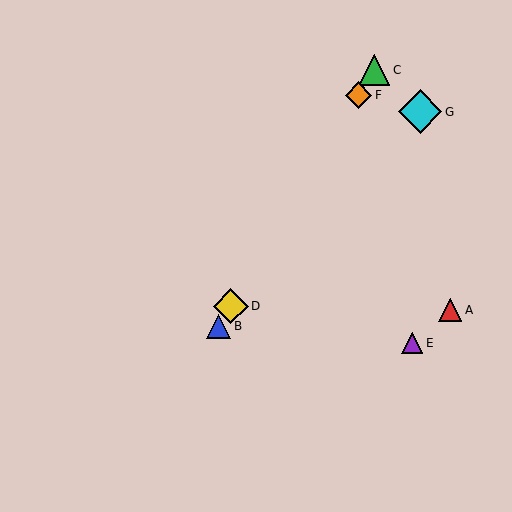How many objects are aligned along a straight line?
4 objects (B, C, D, F) are aligned along a straight line.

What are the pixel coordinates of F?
Object F is at (359, 95).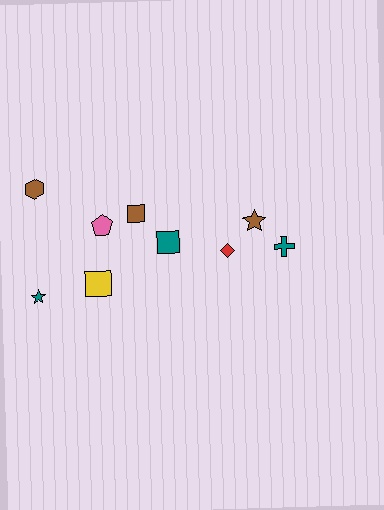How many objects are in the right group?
There are 3 objects.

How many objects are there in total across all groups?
There are 9 objects.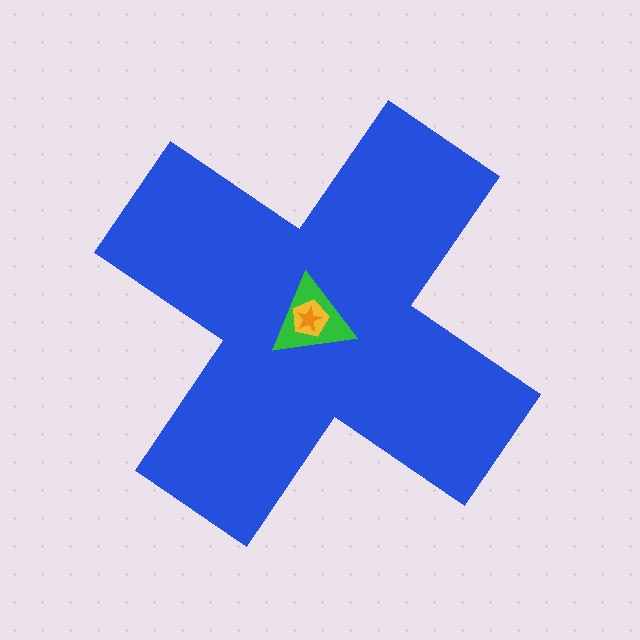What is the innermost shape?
The orange star.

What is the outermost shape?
The blue cross.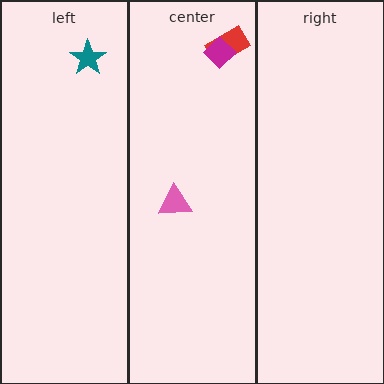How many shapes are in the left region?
1.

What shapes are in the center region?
The red rectangle, the pink triangle, the magenta diamond.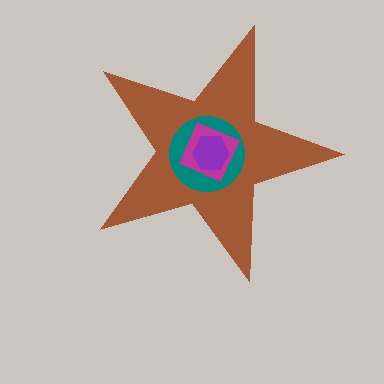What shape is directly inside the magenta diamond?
The purple hexagon.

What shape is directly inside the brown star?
The teal circle.